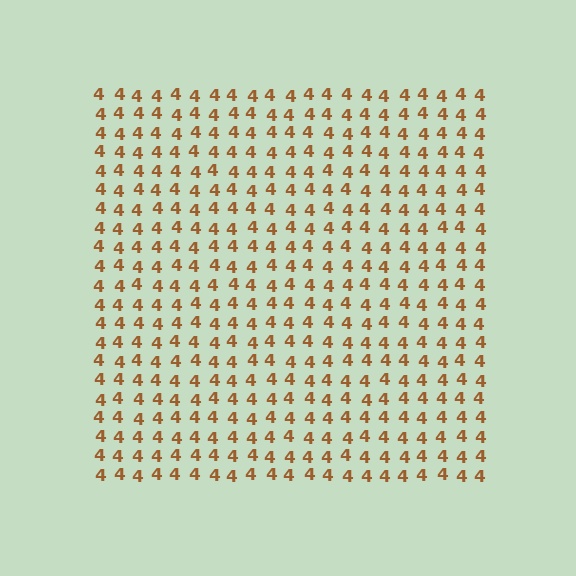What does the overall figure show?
The overall figure shows a square.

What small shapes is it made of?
It is made of small digit 4's.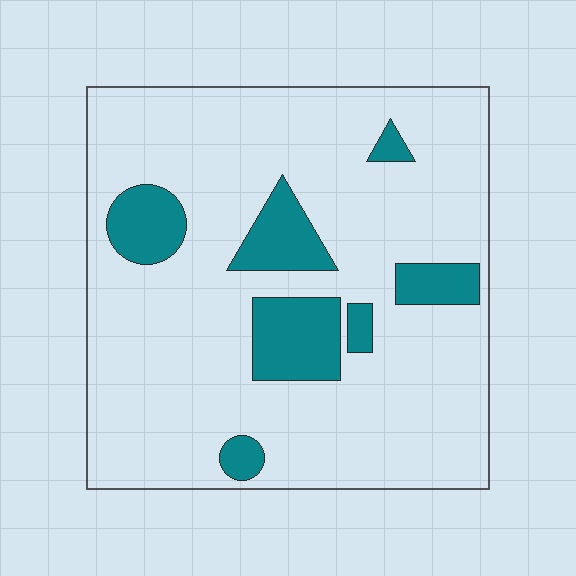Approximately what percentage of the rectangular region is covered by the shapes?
Approximately 15%.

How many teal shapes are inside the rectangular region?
7.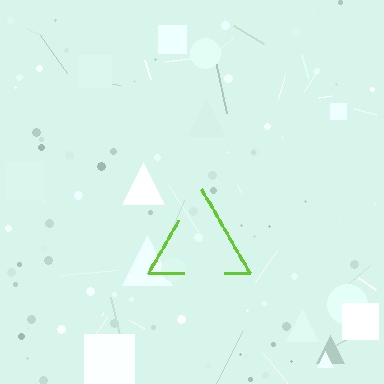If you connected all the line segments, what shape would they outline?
They would outline a triangle.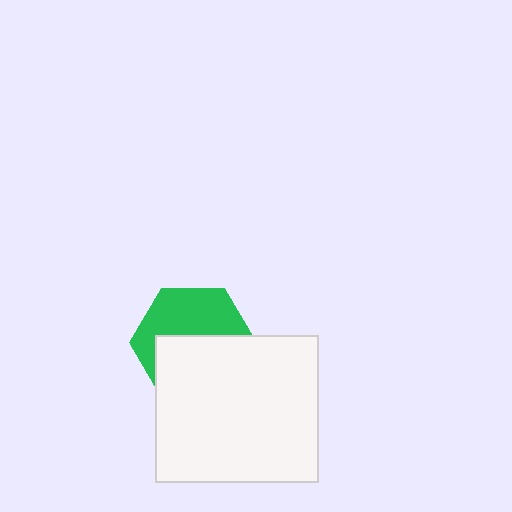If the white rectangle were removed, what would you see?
You would see the complete green hexagon.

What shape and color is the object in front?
The object in front is a white rectangle.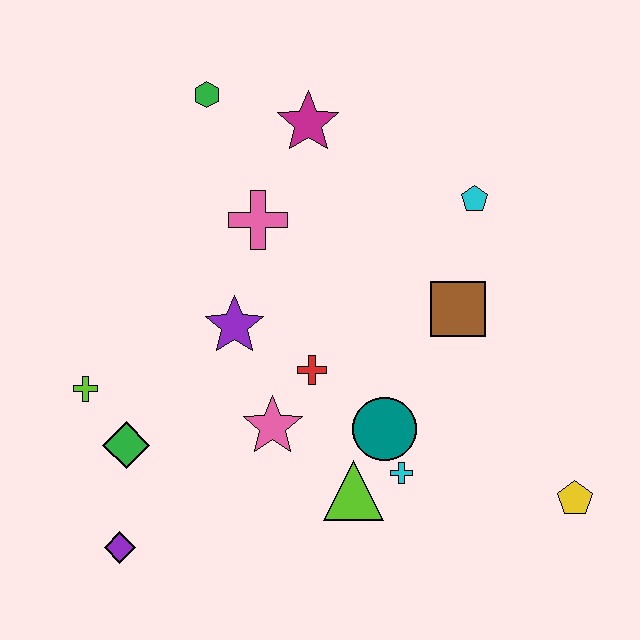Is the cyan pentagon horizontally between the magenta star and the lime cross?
No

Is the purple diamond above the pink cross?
No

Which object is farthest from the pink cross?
The yellow pentagon is farthest from the pink cross.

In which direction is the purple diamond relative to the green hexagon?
The purple diamond is below the green hexagon.